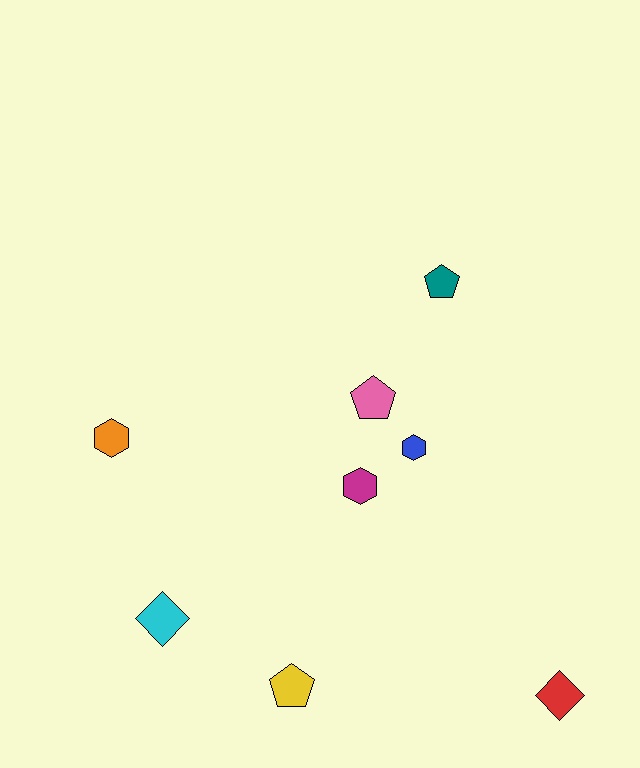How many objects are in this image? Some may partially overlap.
There are 8 objects.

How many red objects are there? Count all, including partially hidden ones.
There is 1 red object.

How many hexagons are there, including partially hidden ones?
There are 3 hexagons.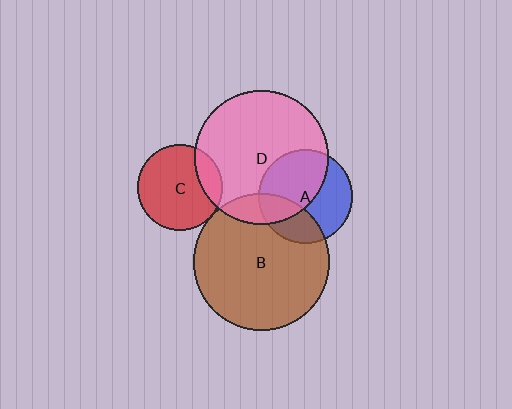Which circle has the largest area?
Circle B (brown).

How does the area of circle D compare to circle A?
Approximately 2.0 times.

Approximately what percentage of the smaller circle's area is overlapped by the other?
Approximately 5%.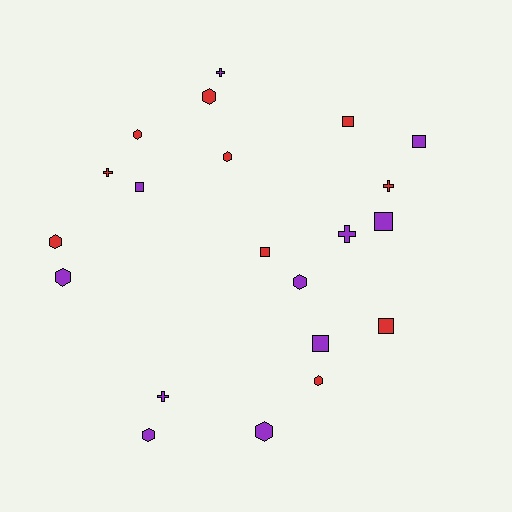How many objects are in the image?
There are 21 objects.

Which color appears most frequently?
Purple, with 11 objects.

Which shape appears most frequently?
Hexagon, with 9 objects.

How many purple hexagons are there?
There are 4 purple hexagons.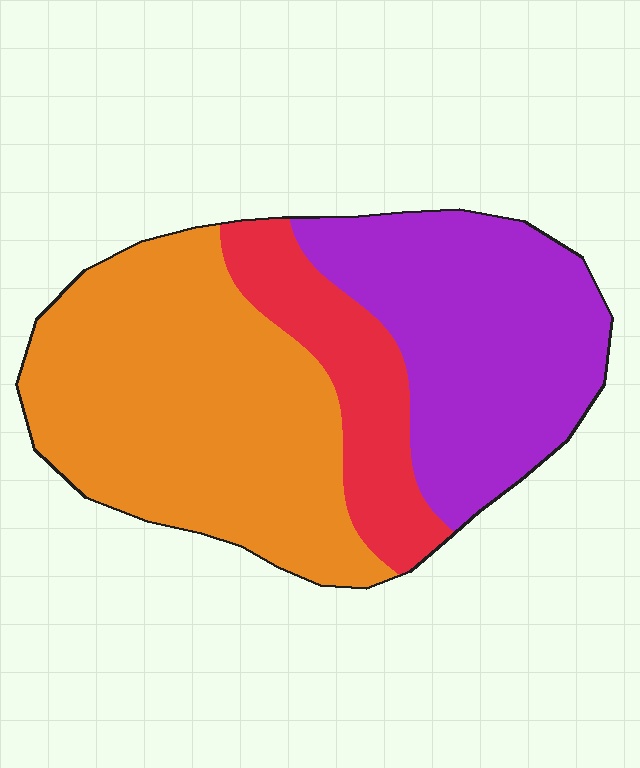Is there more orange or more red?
Orange.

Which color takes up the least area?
Red, at roughly 15%.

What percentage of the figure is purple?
Purple takes up between a quarter and a half of the figure.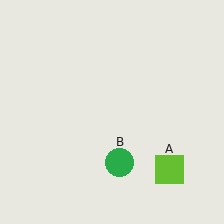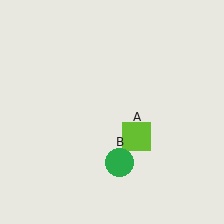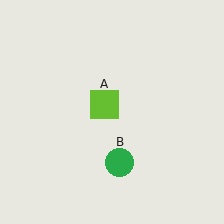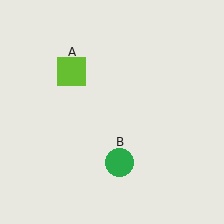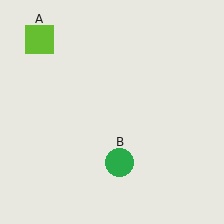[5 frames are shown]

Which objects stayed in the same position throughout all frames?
Green circle (object B) remained stationary.